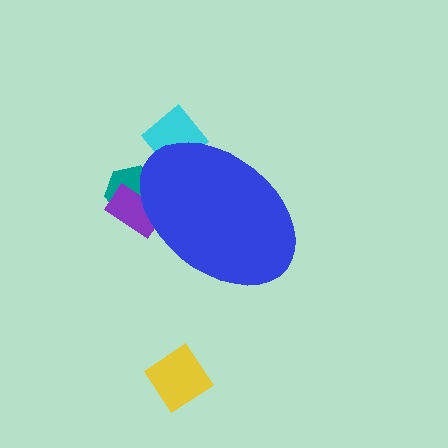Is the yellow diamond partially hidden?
No, the yellow diamond is fully visible.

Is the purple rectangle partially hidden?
Yes, the purple rectangle is partially hidden behind the blue ellipse.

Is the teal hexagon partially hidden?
Yes, the teal hexagon is partially hidden behind the blue ellipse.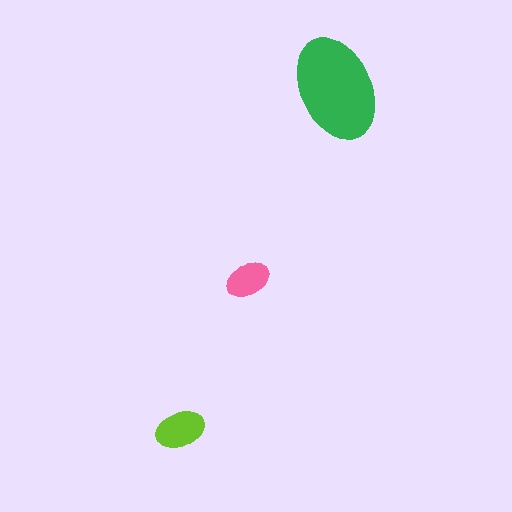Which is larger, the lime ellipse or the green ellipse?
The green one.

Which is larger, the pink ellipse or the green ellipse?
The green one.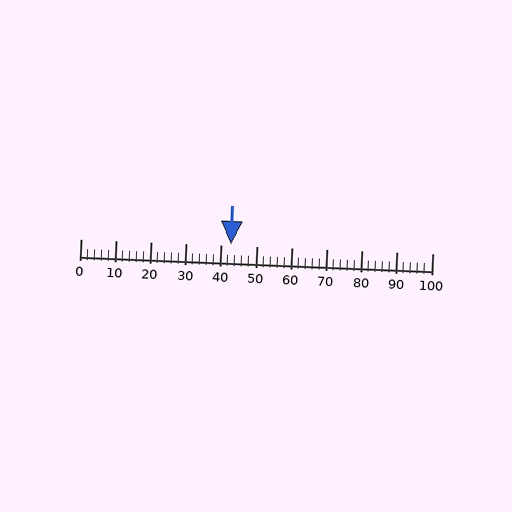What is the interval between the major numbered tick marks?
The major tick marks are spaced 10 units apart.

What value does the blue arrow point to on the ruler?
The blue arrow points to approximately 43.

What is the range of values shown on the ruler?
The ruler shows values from 0 to 100.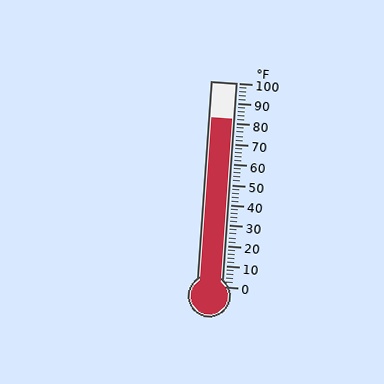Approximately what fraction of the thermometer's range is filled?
The thermometer is filled to approximately 80% of its range.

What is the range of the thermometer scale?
The thermometer scale ranges from 0°F to 100°F.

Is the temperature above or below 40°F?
The temperature is above 40°F.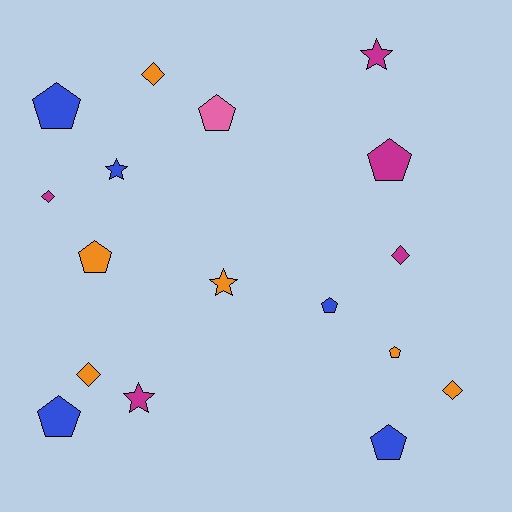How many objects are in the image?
There are 17 objects.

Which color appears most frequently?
Orange, with 6 objects.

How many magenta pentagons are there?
There is 1 magenta pentagon.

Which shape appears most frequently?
Pentagon, with 8 objects.